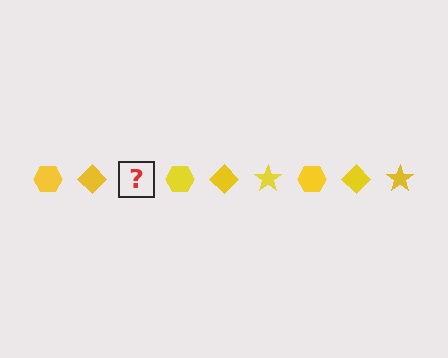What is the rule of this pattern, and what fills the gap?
The rule is that the pattern cycles through hexagon, diamond, star shapes in yellow. The gap should be filled with a yellow star.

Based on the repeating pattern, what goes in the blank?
The blank should be a yellow star.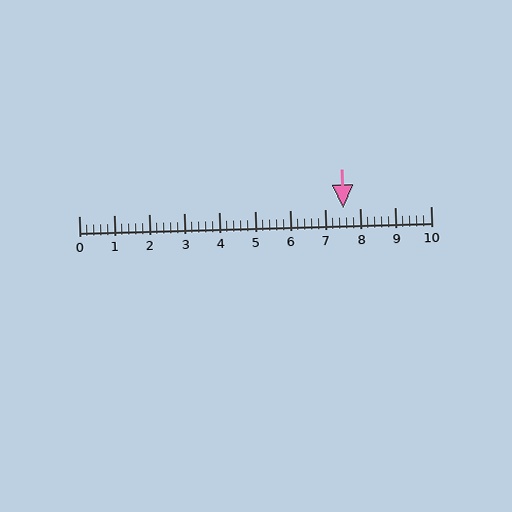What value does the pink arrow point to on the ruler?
The pink arrow points to approximately 7.5.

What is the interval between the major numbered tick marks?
The major tick marks are spaced 1 units apart.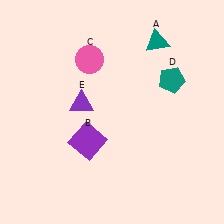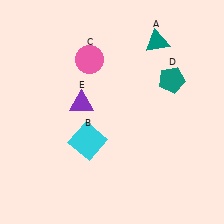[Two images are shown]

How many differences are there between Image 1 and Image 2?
There is 1 difference between the two images.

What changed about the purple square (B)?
In Image 1, B is purple. In Image 2, it changed to cyan.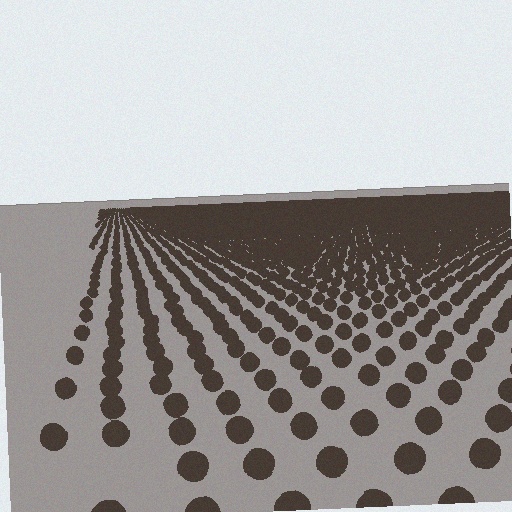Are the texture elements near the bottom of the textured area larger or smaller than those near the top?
Larger. Near the bottom, elements are closer to the viewer and appear at a bigger on-screen size.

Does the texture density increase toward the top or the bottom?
Density increases toward the top.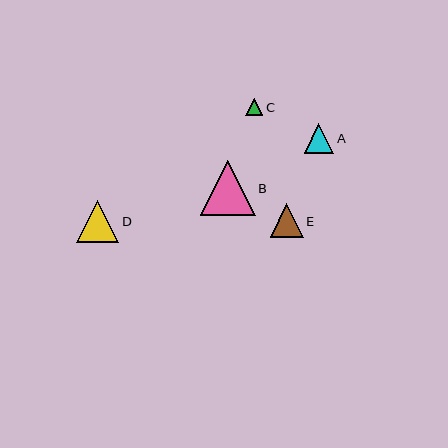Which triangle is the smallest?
Triangle C is the smallest with a size of approximately 17 pixels.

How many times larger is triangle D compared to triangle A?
Triangle D is approximately 1.4 times the size of triangle A.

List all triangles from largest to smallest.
From largest to smallest: B, D, E, A, C.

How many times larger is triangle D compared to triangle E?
Triangle D is approximately 1.3 times the size of triangle E.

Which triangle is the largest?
Triangle B is the largest with a size of approximately 54 pixels.